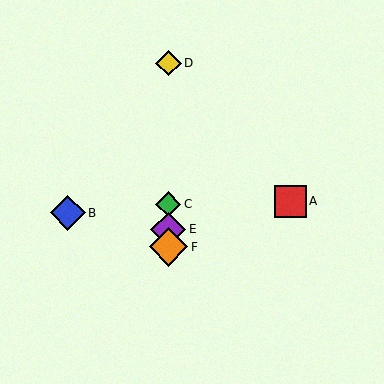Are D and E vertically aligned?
Yes, both are at x≈168.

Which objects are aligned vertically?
Objects C, D, E, F are aligned vertically.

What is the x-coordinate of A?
Object A is at x≈290.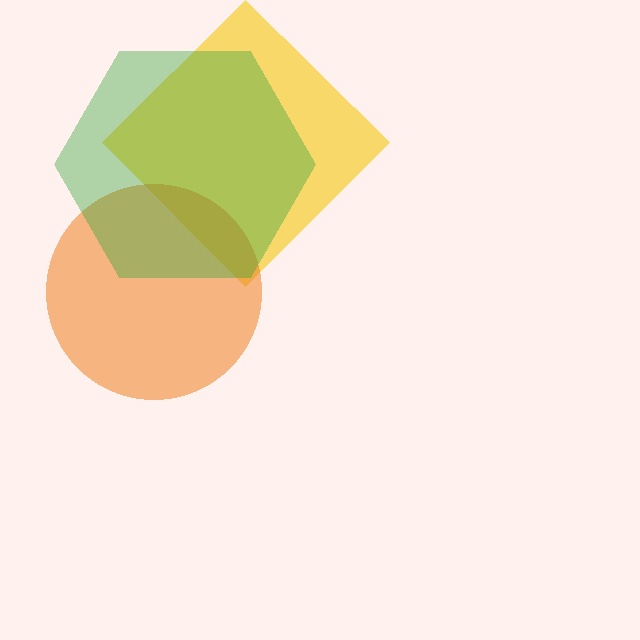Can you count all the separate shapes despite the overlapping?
Yes, there are 3 separate shapes.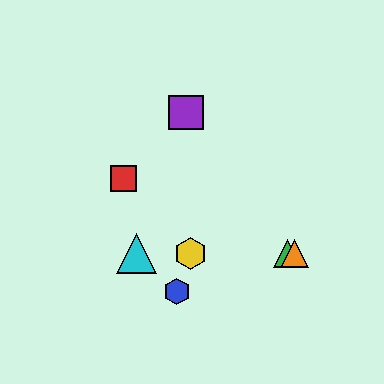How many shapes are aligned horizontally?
4 shapes (the green triangle, the yellow hexagon, the orange triangle, the cyan triangle) are aligned horizontally.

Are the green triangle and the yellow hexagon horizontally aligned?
Yes, both are at y≈253.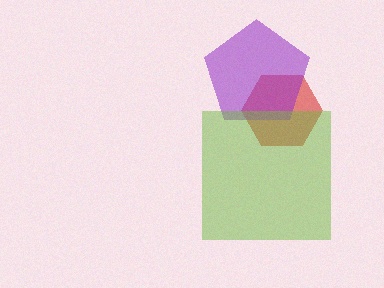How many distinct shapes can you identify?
There are 3 distinct shapes: a red hexagon, a purple pentagon, a lime square.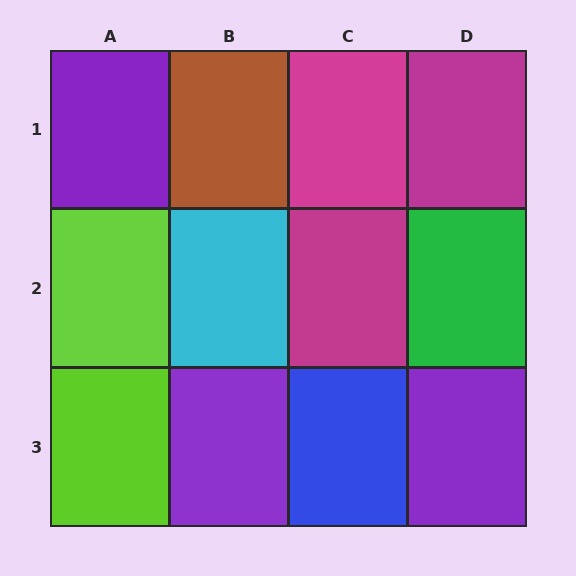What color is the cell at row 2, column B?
Cyan.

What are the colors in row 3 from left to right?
Lime, purple, blue, purple.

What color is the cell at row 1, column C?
Magenta.